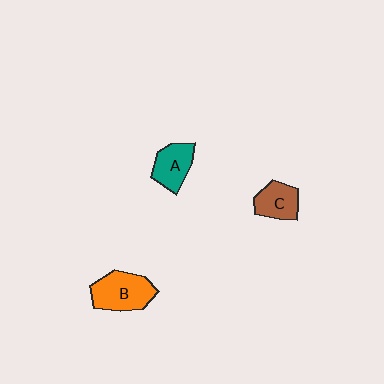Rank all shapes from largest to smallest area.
From largest to smallest: B (orange), A (teal), C (brown).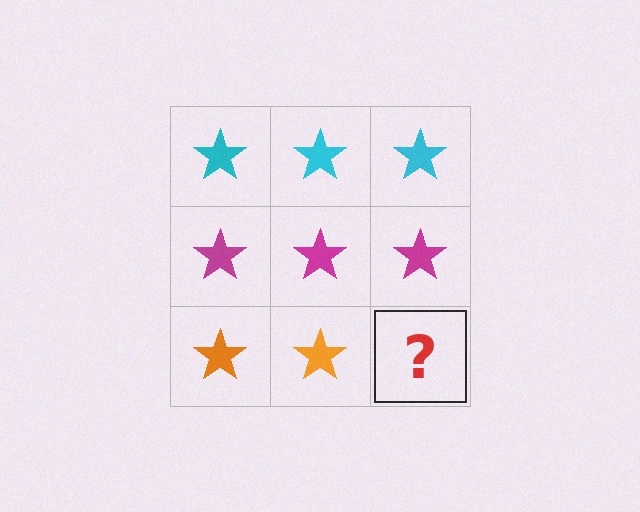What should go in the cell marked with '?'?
The missing cell should contain an orange star.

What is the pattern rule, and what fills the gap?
The rule is that each row has a consistent color. The gap should be filled with an orange star.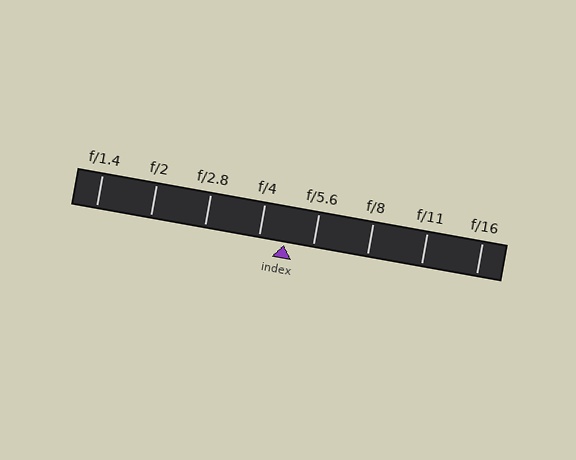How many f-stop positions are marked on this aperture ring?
There are 8 f-stop positions marked.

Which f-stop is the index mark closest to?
The index mark is closest to f/4.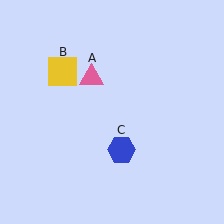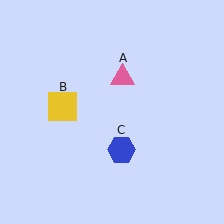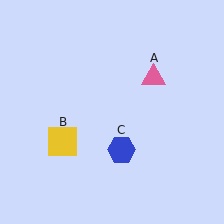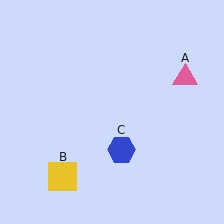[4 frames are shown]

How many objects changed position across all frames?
2 objects changed position: pink triangle (object A), yellow square (object B).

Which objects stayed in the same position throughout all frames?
Blue hexagon (object C) remained stationary.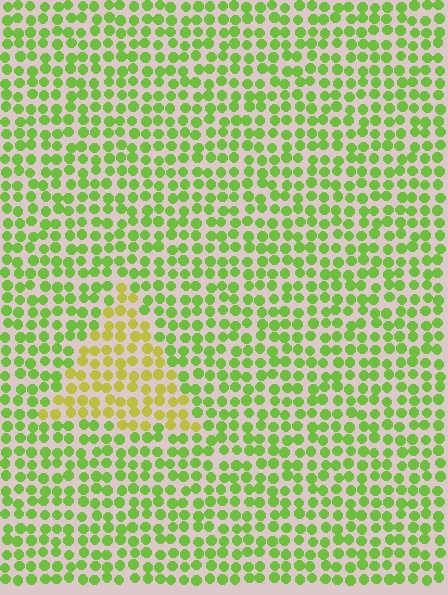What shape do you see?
I see a triangle.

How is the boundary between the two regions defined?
The boundary is defined purely by a slight shift in hue (about 36 degrees). Spacing, size, and orientation are identical on both sides.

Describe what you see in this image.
The image is filled with small lime elements in a uniform arrangement. A triangle-shaped region is visible where the elements are tinted to a slightly different hue, forming a subtle color boundary.